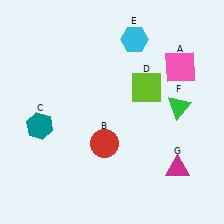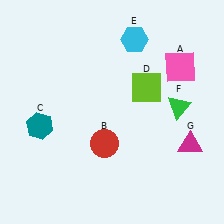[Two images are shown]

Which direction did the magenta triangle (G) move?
The magenta triangle (G) moved up.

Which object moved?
The magenta triangle (G) moved up.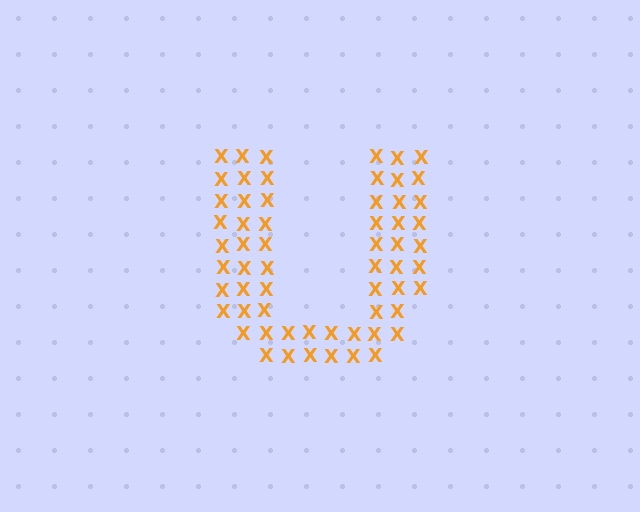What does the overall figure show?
The overall figure shows the letter U.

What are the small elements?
The small elements are letter X's.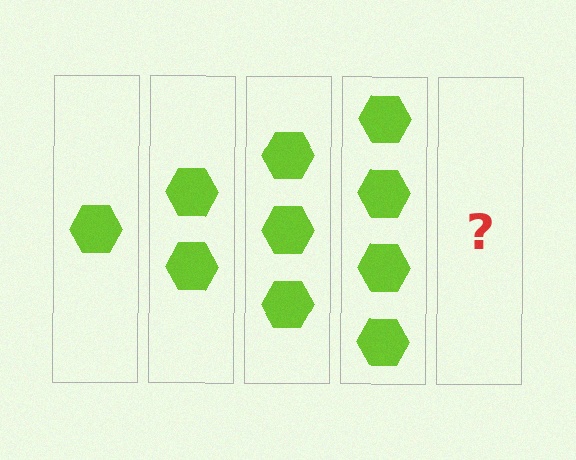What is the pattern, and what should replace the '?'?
The pattern is that each step adds one more hexagon. The '?' should be 5 hexagons.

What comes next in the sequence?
The next element should be 5 hexagons.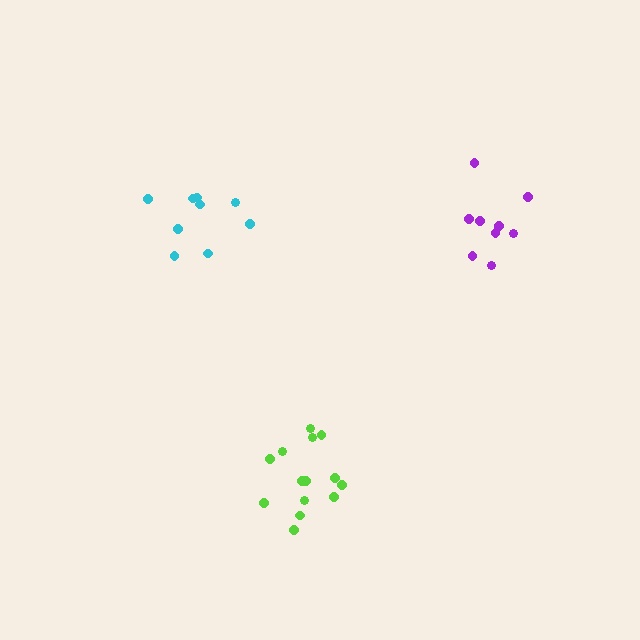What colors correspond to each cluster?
The clusters are colored: lime, purple, cyan.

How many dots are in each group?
Group 1: 14 dots, Group 2: 9 dots, Group 3: 9 dots (32 total).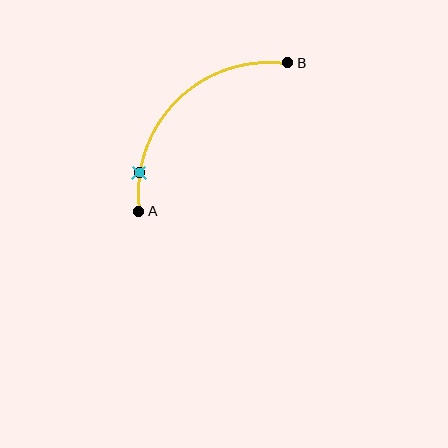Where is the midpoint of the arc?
The arc midpoint is the point on the curve farthest from the straight line joining A and B. It sits above and to the left of that line.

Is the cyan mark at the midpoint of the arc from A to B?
No. The cyan mark lies on the arc but is closer to endpoint A. The arc midpoint would be at the point on the curve equidistant along the arc from both A and B.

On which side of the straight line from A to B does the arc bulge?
The arc bulges above and to the left of the straight line connecting A and B.